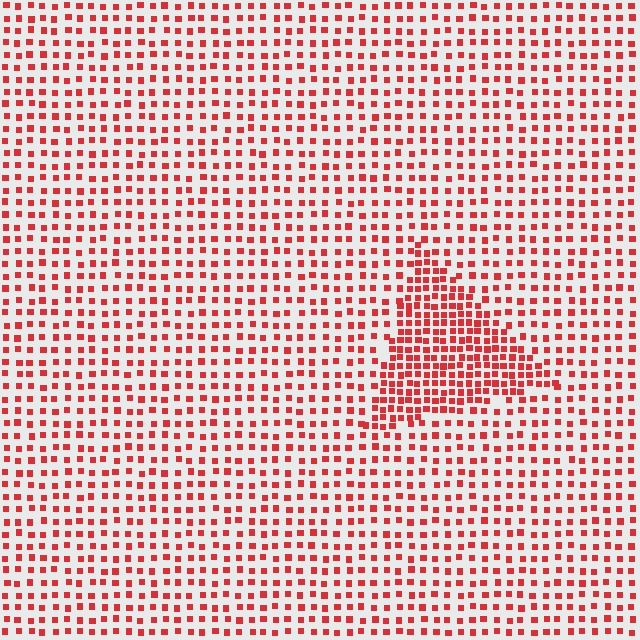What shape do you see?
I see a triangle.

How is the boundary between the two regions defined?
The boundary is defined by a change in element density (approximately 2.0x ratio). All elements are the same color, size, and shape.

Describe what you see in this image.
The image contains small red elements arranged at two different densities. A triangle-shaped region is visible where the elements are more densely packed than the surrounding area.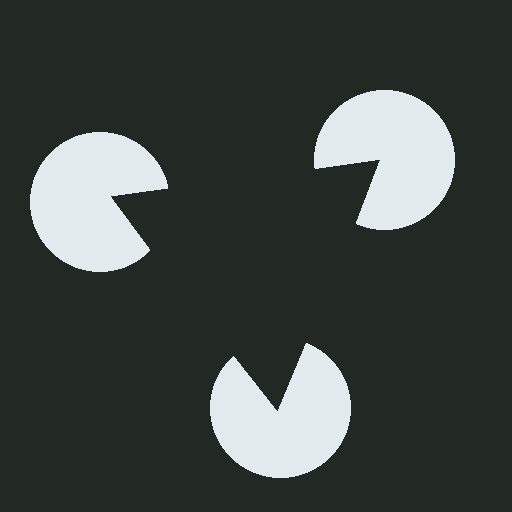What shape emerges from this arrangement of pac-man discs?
An illusory triangle — its edges are inferred from the aligned wedge cuts in the pac-man discs, not physically drawn.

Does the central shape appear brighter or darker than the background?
It typically appears slightly darker than the background, even though no actual brightness change is drawn.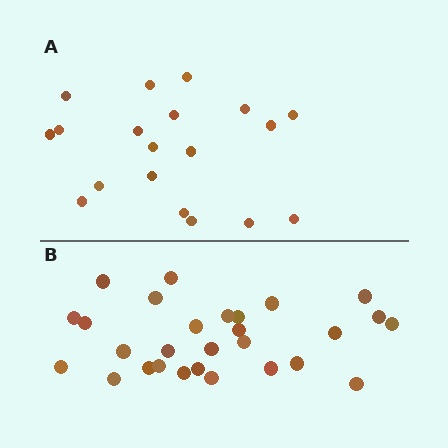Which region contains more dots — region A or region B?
Region B (the bottom region) has more dots.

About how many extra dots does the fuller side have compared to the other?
Region B has roughly 8 or so more dots than region A.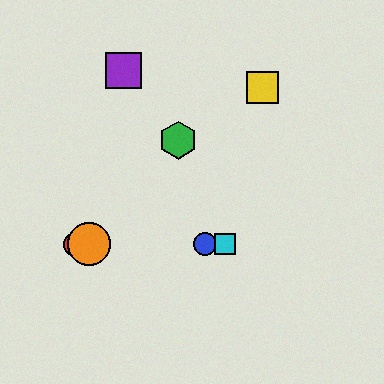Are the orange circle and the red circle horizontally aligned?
Yes, both are at y≈244.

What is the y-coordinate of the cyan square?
The cyan square is at y≈244.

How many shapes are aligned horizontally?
4 shapes (the red circle, the blue circle, the orange circle, the cyan square) are aligned horizontally.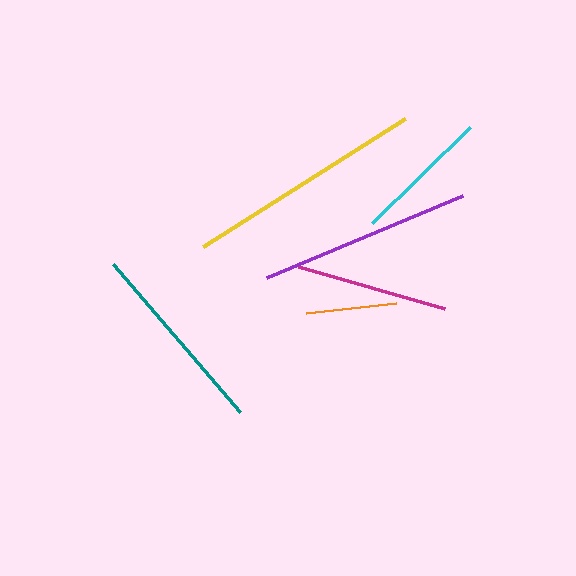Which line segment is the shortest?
The orange line is the shortest at approximately 91 pixels.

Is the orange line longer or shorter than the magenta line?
The magenta line is longer than the orange line.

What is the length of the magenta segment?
The magenta segment is approximately 152 pixels long.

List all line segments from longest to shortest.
From longest to shortest: yellow, purple, teal, magenta, cyan, orange.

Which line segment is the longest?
The yellow line is the longest at approximately 239 pixels.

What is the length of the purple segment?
The purple segment is approximately 213 pixels long.